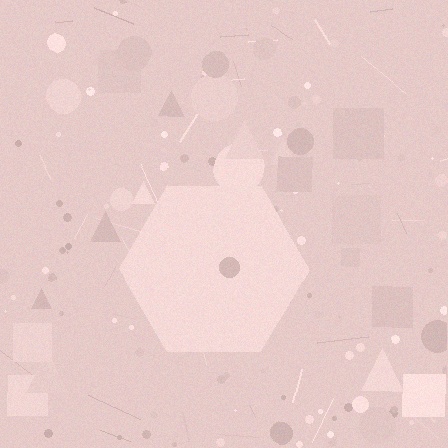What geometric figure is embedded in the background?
A hexagon is embedded in the background.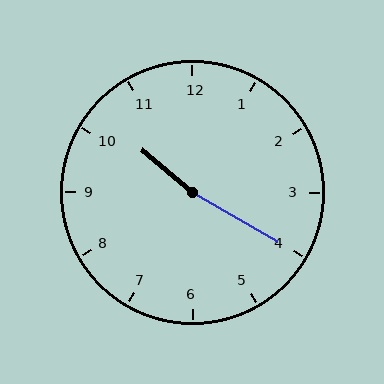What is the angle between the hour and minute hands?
Approximately 170 degrees.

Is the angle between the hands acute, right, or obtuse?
It is obtuse.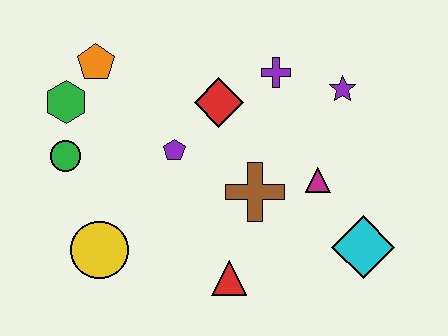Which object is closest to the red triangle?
The brown cross is closest to the red triangle.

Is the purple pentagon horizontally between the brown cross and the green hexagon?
Yes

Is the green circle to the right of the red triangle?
No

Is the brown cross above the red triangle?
Yes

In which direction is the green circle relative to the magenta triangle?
The green circle is to the left of the magenta triangle.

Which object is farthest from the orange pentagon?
The cyan diamond is farthest from the orange pentagon.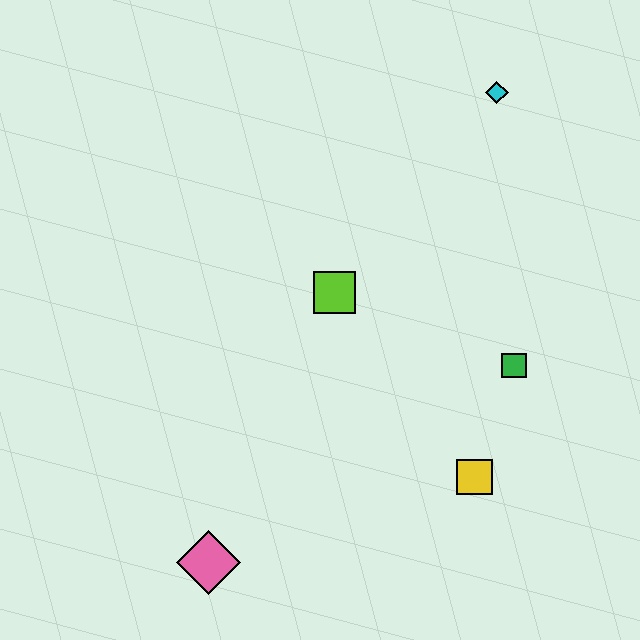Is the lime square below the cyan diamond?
Yes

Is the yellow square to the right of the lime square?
Yes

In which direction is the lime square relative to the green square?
The lime square is to the left of the green square.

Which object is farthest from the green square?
The pink diamond is farthest from the green square.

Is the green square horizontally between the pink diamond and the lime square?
No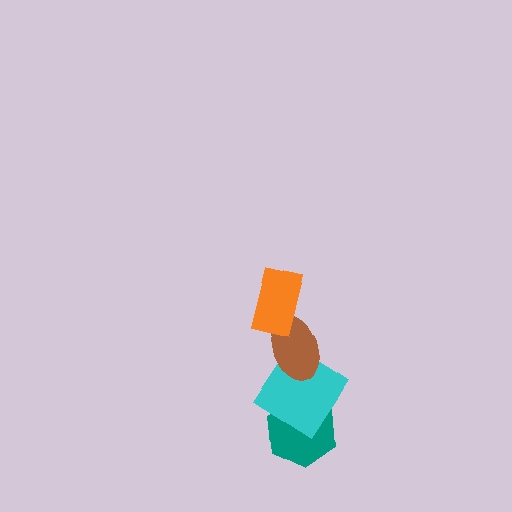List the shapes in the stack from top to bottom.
From top to bottom: the orange rectangle, the brown ellipse, the cyan diamond, the teal hexagon.